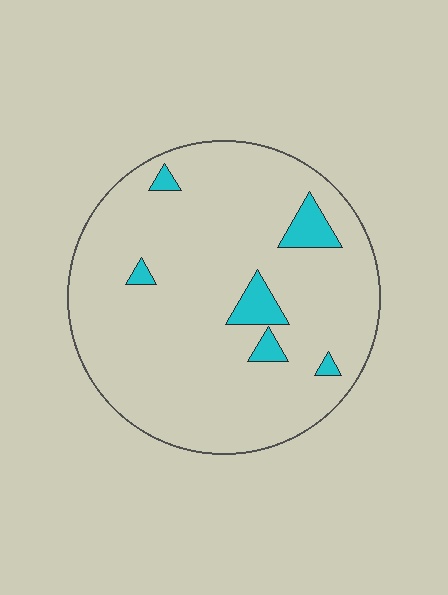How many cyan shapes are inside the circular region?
6.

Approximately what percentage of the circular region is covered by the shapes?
Approximately 10%.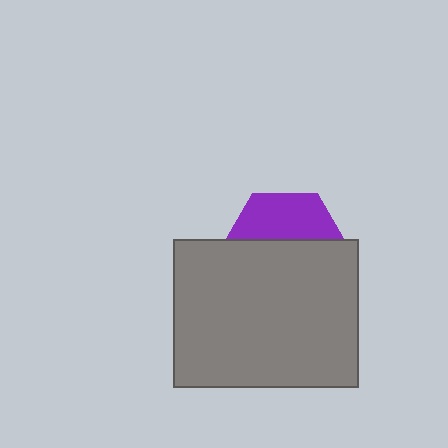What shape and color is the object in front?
The object in front is a gray rectangle.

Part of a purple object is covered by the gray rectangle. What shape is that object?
It is a hexagon.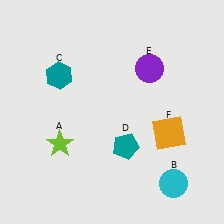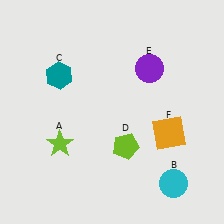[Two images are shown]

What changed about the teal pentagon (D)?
In Image 1, D is teal. In Image 2, it changed to lime.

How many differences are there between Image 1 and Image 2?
There is 1 difference between the two images.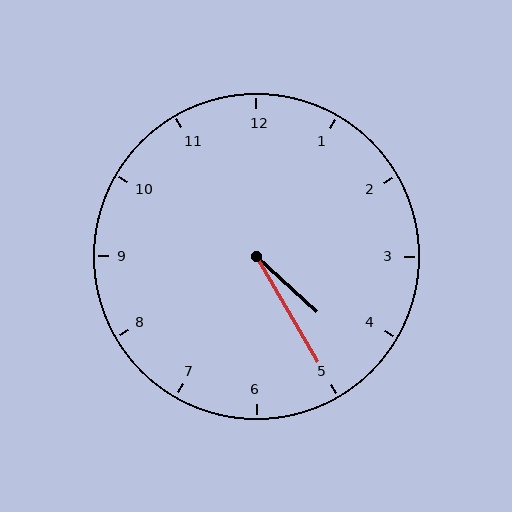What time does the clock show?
4:25.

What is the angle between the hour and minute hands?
Approximately 18 degrees.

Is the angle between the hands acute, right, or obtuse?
It is acute.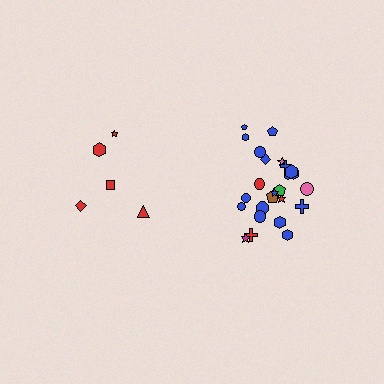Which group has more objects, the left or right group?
The right group.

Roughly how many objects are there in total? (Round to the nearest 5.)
Roughly 30 objects in total.